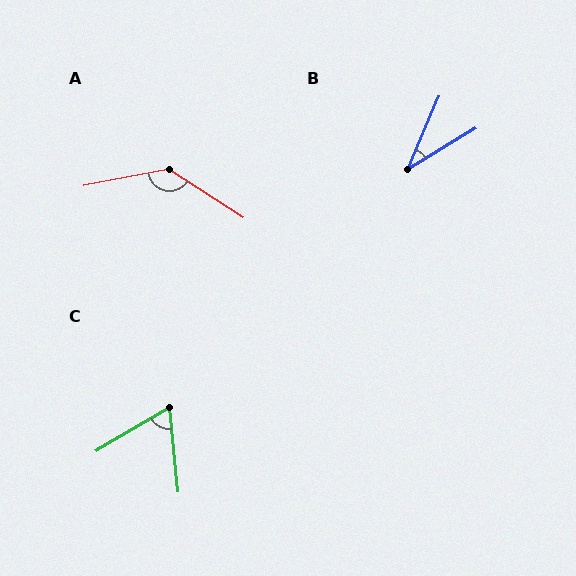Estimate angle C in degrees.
Approximately 65 degrees.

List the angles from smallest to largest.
B (35°), C (65°), A (137°).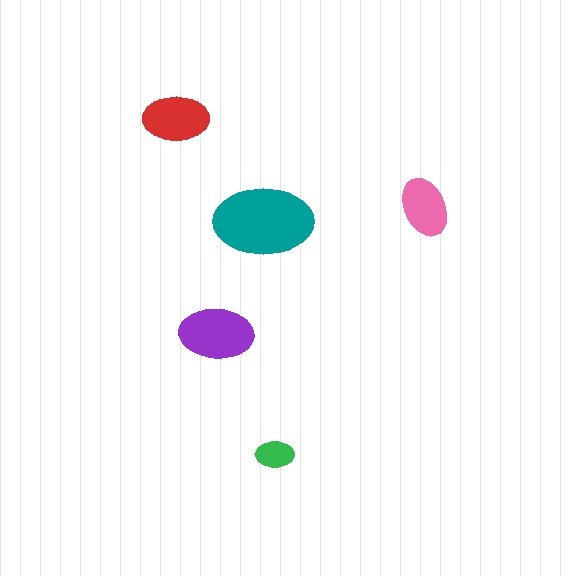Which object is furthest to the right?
The pink ellipse is rightmost.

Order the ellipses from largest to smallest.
the teal one, the purple one, the red one, the pink one, the green one.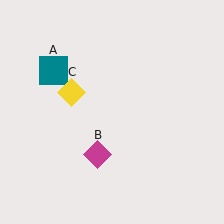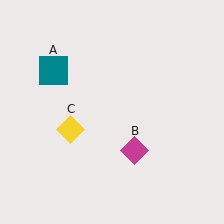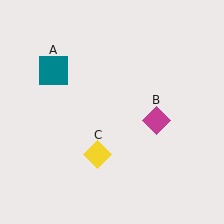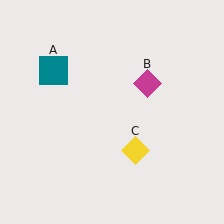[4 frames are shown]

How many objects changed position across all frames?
2 objects changed position: magenta diamond (object B), yellow diamond (object C).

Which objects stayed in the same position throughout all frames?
Teal square (object A) remained stationary.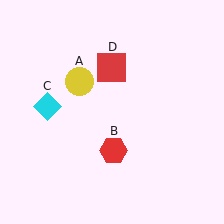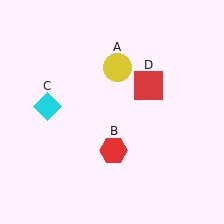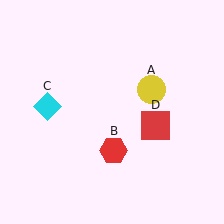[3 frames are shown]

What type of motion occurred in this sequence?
The yellow circle (object A), red square (object D) rotated clockwise around the center of the scene.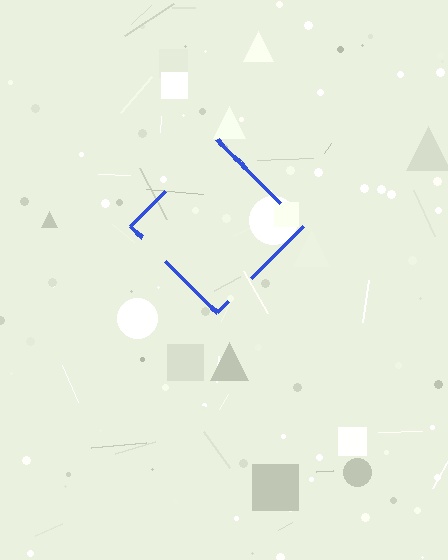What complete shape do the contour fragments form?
The contour fragments form a diamond.